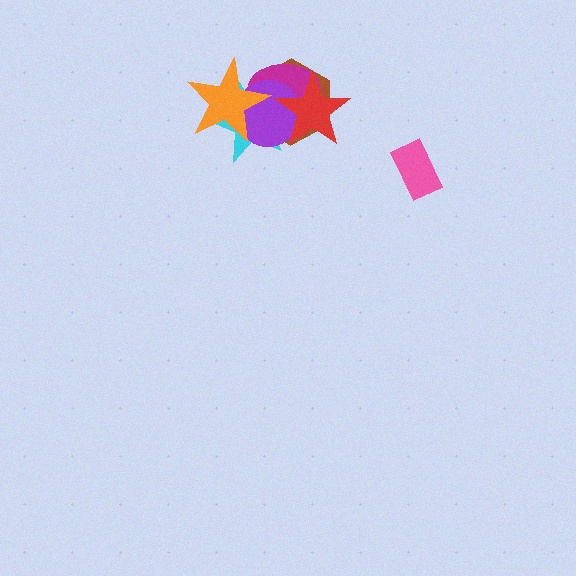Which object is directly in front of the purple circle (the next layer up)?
The red star is directly in front of the purple circle.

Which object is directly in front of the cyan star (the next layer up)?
The purple circle is directly in front of the cyan star.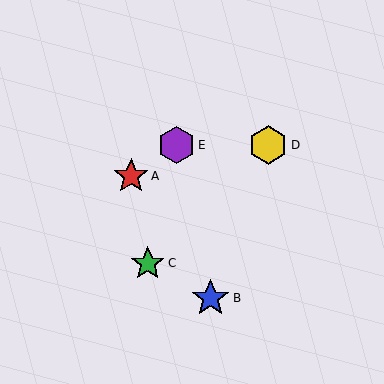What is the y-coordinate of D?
Object D is at y≈145.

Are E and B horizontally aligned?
No, E is at y≈145 and B is at y≈298.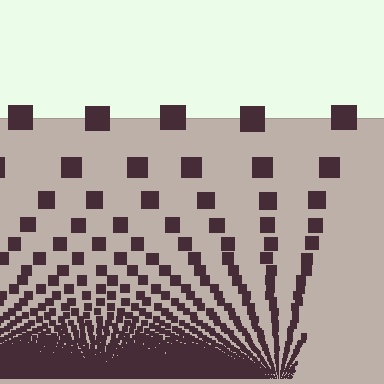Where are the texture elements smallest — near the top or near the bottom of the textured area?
Near the bottom.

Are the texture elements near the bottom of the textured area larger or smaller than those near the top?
Smaller. The gradient is inverted — elements near the bottom are smaller and denser.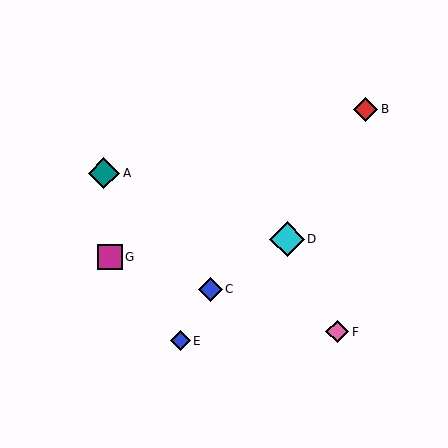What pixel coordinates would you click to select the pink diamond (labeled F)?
Click at (337, 332) to select the pink diamond F.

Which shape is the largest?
The cyan diamond (labeled D) is the largest.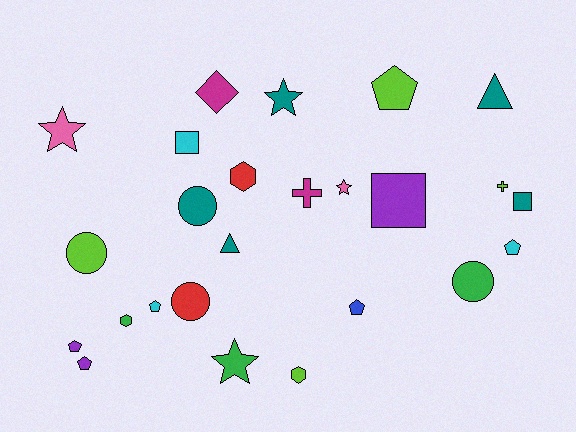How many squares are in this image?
There are 3 squares.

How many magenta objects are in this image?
There are 2 magenta objects.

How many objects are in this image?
There are 25 objects.